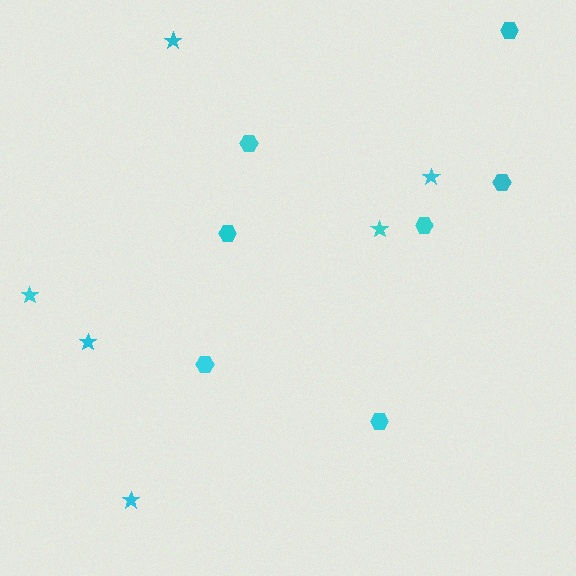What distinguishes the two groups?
There are 2 groups: one group of hexagons (7) and one group of stars (6).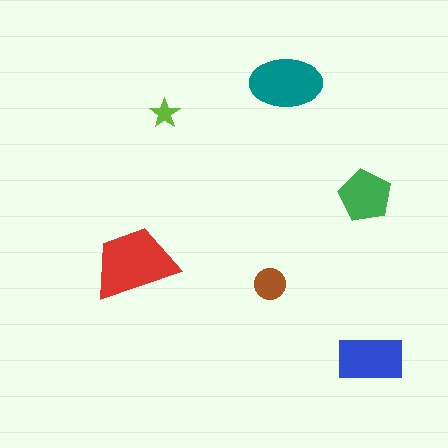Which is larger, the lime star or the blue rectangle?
The blue rectangle.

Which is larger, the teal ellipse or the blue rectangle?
The teal ellipse.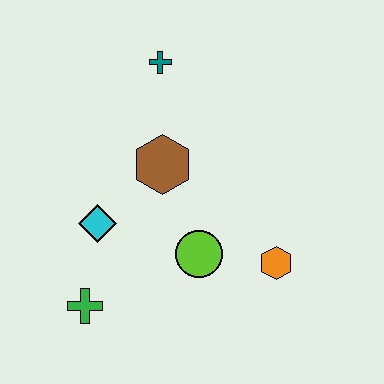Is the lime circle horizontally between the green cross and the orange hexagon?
Yes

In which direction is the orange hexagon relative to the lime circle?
The orange hexagon is to the right of the lime circle.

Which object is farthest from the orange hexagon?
The teal cross is farthest from the orange hexagon.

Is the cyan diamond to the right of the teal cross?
No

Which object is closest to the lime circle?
The orange hexagon is closest to the lime circle.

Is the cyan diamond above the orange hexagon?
Yes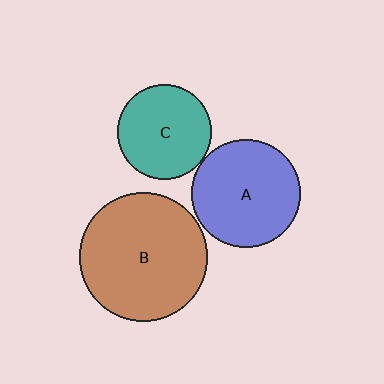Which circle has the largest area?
Circle B (brown).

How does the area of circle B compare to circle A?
Approximately 1.4 times.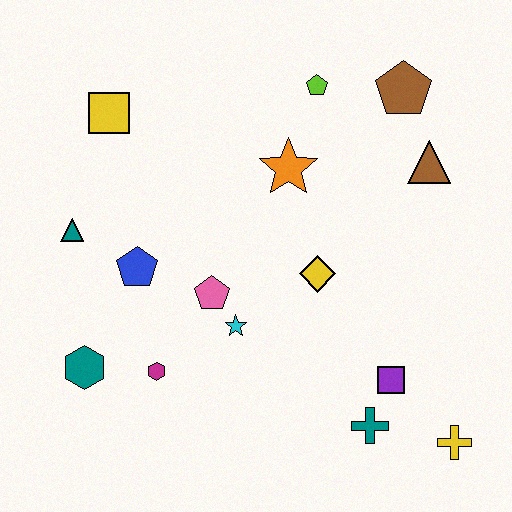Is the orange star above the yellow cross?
Yes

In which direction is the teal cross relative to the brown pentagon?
The teal cross is below the brown pentagon.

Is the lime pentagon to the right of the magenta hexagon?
Yes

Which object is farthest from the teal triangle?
The yellow cross is farthest from the teal triangle.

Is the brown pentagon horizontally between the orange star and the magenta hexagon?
No